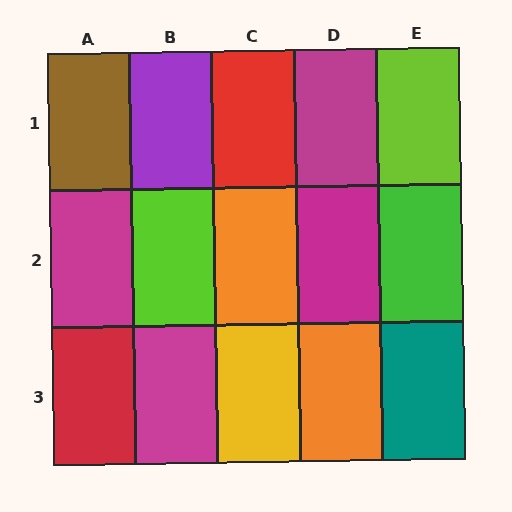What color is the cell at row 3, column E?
Teal.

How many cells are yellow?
1 cell is yellow.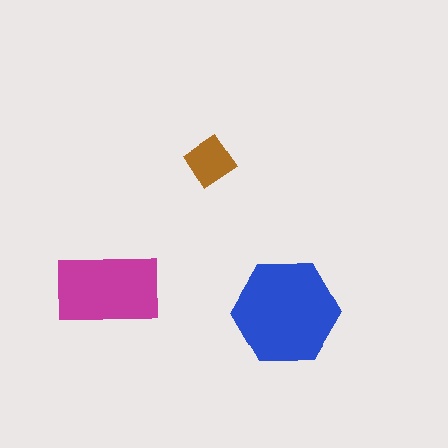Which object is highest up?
The brown diamond is topmost.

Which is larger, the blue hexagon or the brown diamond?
The blue hexagon.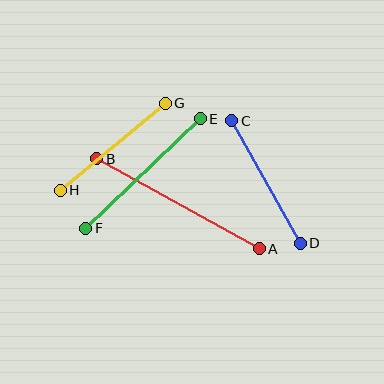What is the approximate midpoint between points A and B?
The midpoint is at approximately (178, 204) pixels.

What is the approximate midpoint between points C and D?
The midpoint is at approximately (266, 182) pixels.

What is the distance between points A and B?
The distance is approximately 186 pixels.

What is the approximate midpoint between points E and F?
The midpoint is at approximately (143, 174) pixels.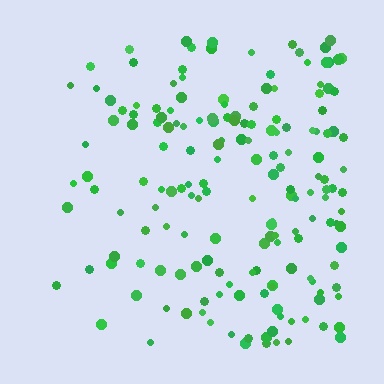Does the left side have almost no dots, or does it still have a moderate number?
Still a moderate number, just noticeably fewer than the right.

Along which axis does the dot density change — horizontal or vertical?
Horizontal.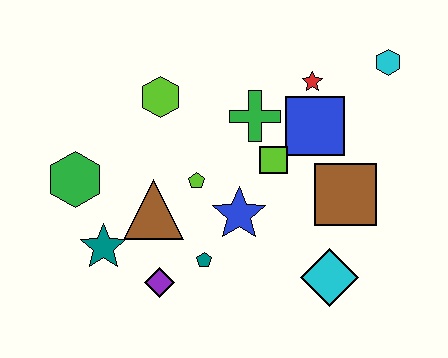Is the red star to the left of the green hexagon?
No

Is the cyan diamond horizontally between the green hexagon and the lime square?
No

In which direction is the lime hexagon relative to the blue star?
The lime hexagon is above the blue star.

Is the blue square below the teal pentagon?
No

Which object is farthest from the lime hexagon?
The cyan diamond is farthest from the lime hexagon.